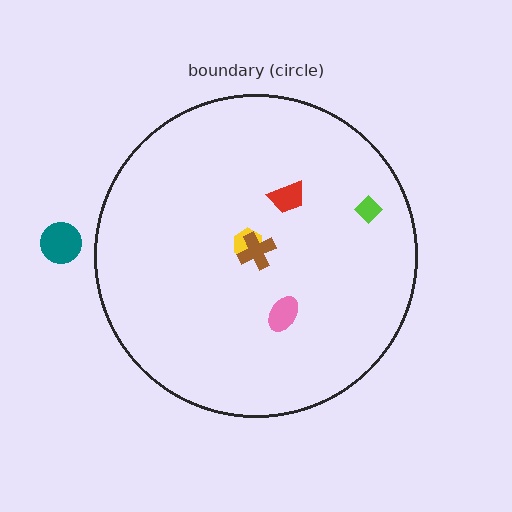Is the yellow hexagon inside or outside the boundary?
Inside.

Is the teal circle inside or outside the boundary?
Outside.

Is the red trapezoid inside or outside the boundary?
Inside.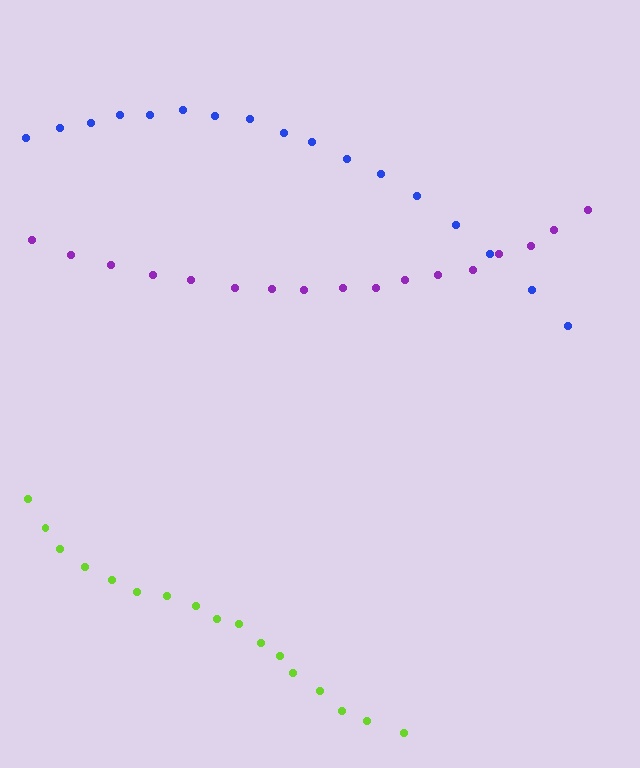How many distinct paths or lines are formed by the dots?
There are 3 distinct paths.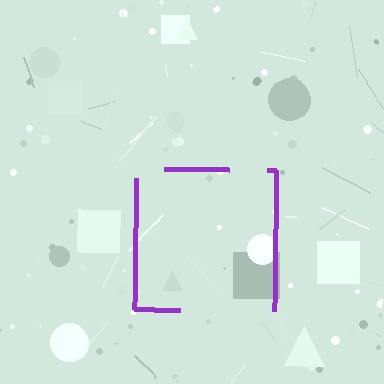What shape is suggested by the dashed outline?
The dashed outline suggests a square.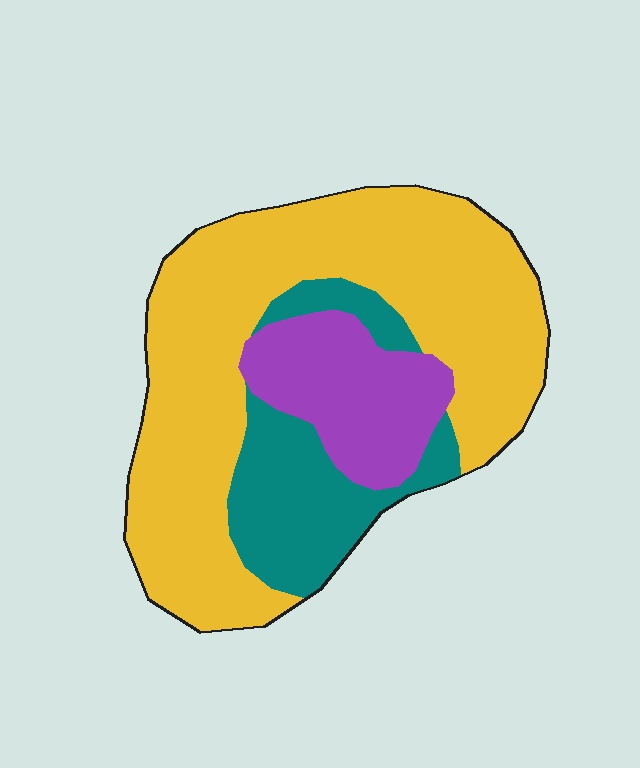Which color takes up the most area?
Yellow, at roughly 60%.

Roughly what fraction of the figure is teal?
Teal covers about 20% of the figure.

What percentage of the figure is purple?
Purple takes up between a sixth and a third of the figure.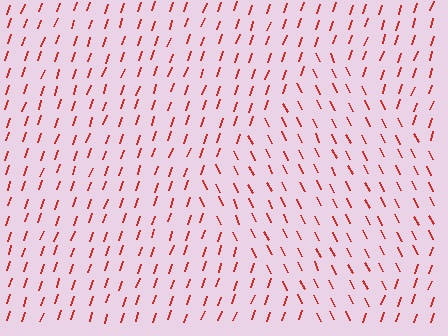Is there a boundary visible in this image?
Yes, there is a texture boundary formed by a change in line orientation.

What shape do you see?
I see a diamond.